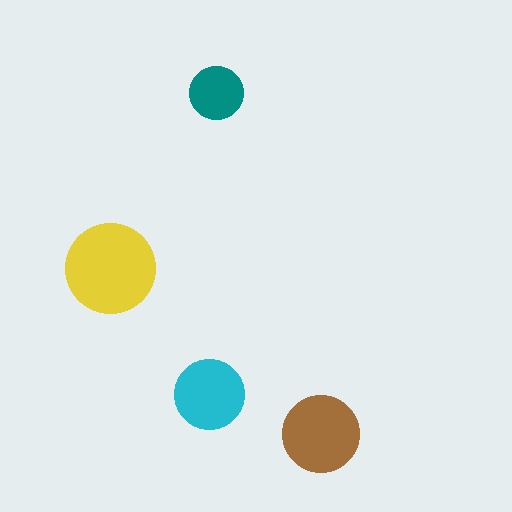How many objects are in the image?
There are 4 objects in the image.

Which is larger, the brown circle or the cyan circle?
The brown one.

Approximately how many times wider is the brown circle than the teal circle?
About 1.5 times wider.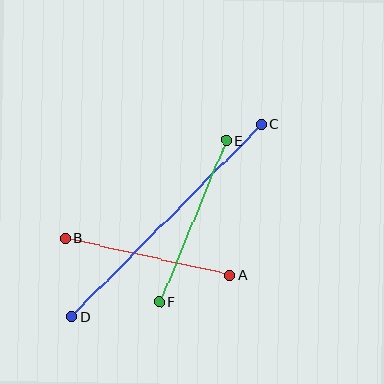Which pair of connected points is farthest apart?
Points C and D are farthest apart.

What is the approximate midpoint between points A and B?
The midpoint is at approximately (147, 257) pixels.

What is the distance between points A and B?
The distance is approximately 168 pixels.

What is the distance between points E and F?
The distance is approximately 175 pixels.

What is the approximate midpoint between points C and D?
The midpoint is at approximately (167, 220) pixels.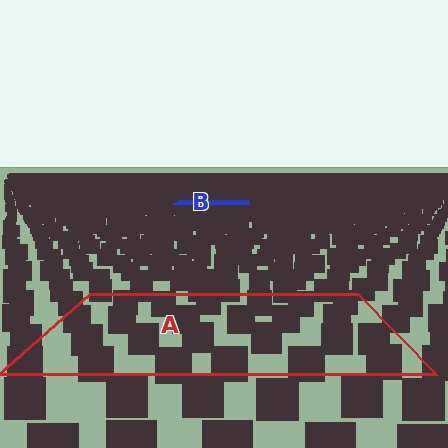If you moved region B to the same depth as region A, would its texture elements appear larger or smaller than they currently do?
They would appear larger. At a closer depth, the same texture elements are projected at a bigger on-screen size.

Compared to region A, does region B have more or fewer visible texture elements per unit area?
Region B has more texture elements per unit area — they are packed more densely because it is farther away.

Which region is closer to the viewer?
Region A is closer. The texture elements there are larger and more spread out.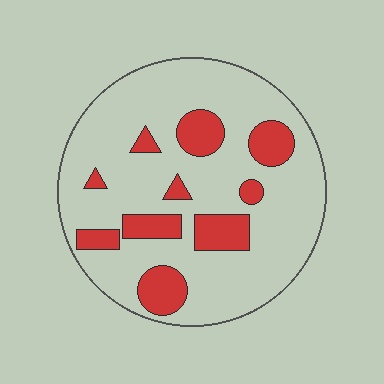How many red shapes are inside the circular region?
10.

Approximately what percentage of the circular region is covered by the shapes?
Approximately 20%.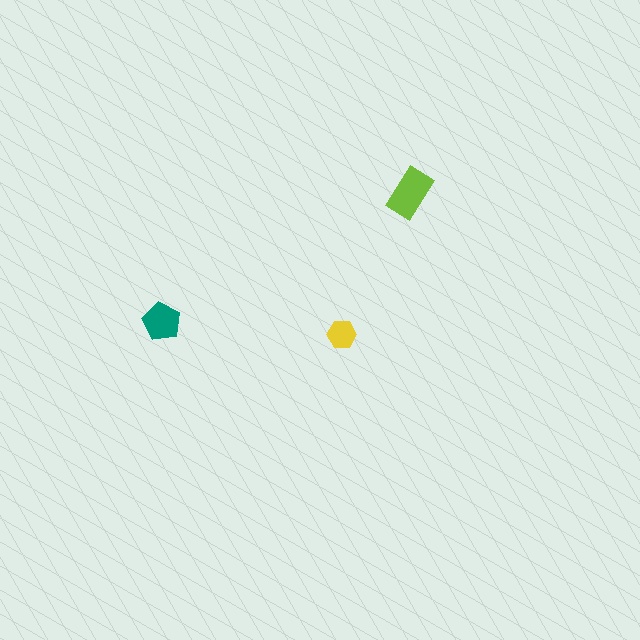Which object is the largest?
The lime rectangle.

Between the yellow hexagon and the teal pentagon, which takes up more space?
The teal pentagon.